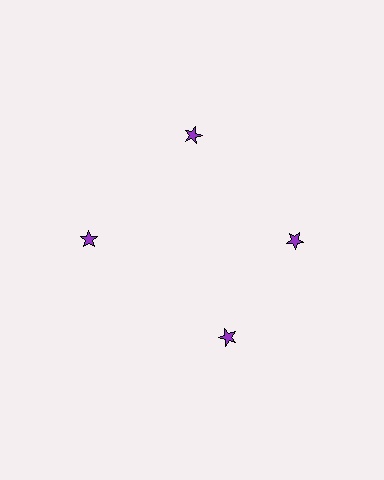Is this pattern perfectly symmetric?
No. The 4 purple stars are arranged in a ring, but one element near the 6 o'clock position is rotated out of alignment along the ring, breaking the 4-fold rotational symmetry.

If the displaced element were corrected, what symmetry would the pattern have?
It would have 4-fold rotational symmetry — the pattern would map onto itself every 90 degrees.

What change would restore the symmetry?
The symmetry would be restored by rotating it back into even spacing with its neighbors so that all 4 stars sit at equal angles and equal distance from the center.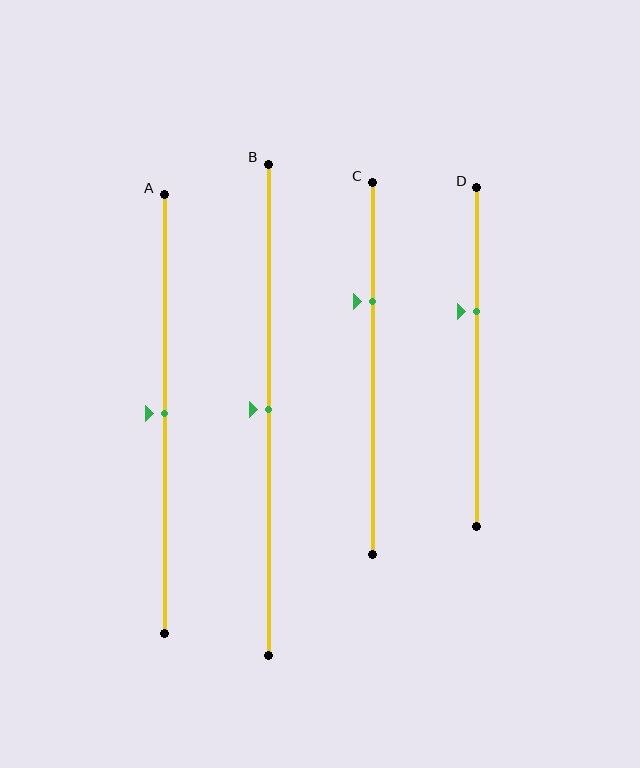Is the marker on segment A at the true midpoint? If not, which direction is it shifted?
Yes, the marker on segment A is at the true midpoint.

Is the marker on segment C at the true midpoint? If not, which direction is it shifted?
No, the marker on segment C is shifted upward by about 18% of the segment length.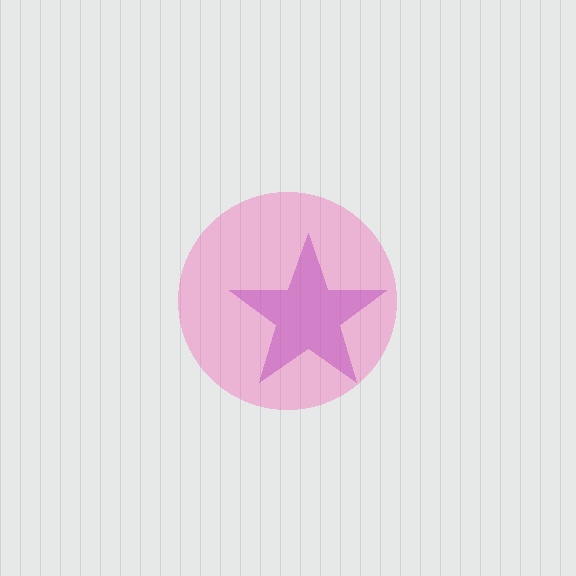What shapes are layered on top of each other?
The layered shapes are: a purple star, a pink circle.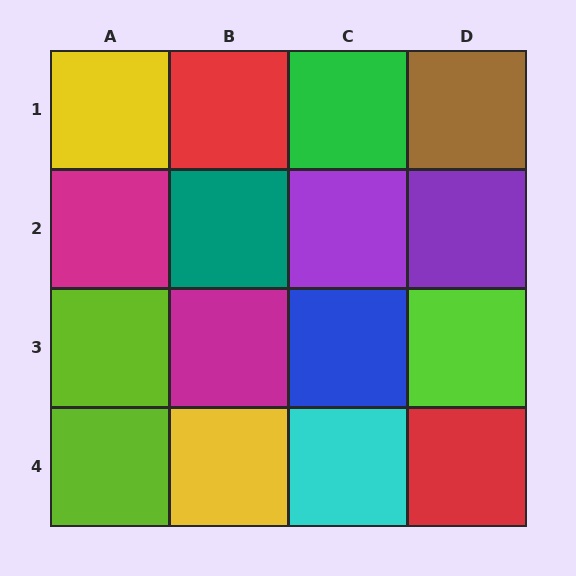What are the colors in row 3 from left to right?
Lime, magenta, blue, lime.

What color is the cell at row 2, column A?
Magenta.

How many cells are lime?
3 cells are lime.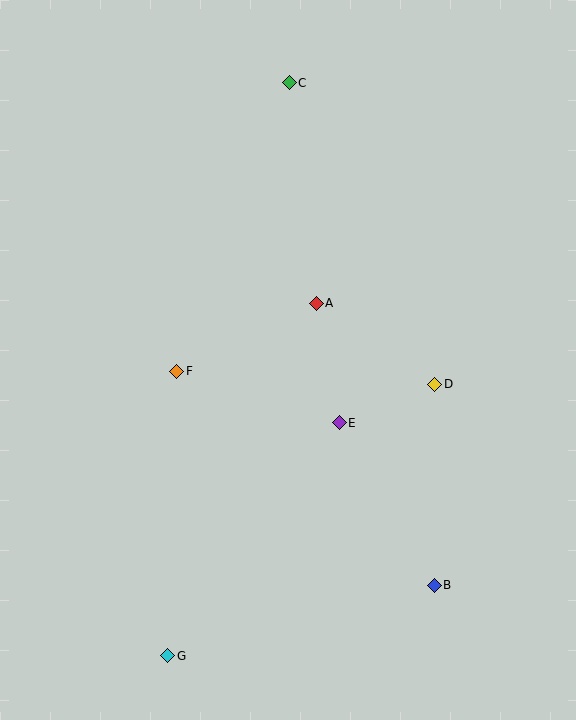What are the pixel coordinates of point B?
Point B is at (434, 585).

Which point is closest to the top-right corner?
Point C is closest to the top-right corner.